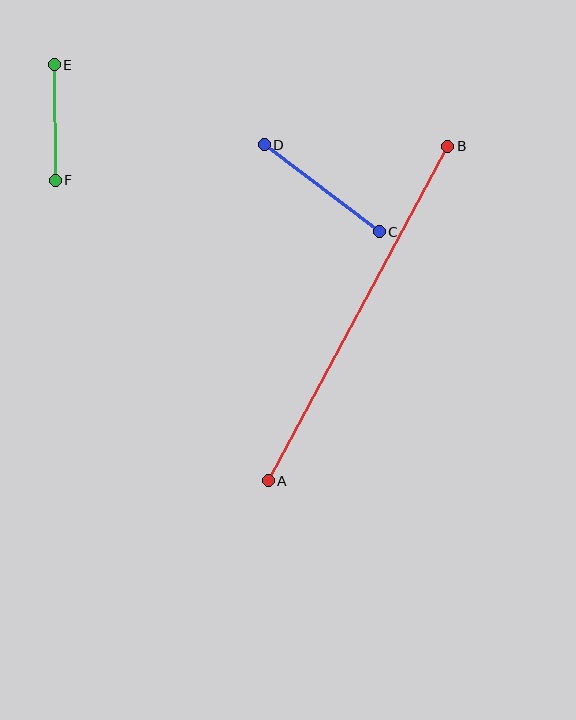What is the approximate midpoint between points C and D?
The midpoint is at approximately (322, 188) pixels.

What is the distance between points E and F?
The distance is approximately 115 pixels.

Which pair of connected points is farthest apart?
Points A and B are farthest apart.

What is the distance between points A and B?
The distance is approximately 379 pixels.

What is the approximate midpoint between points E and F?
The midpoint is at approximately (55, 123) pixels.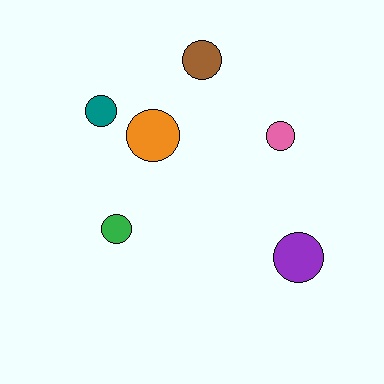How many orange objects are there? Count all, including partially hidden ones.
There is 1 orange object.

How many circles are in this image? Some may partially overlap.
There are 6 circles.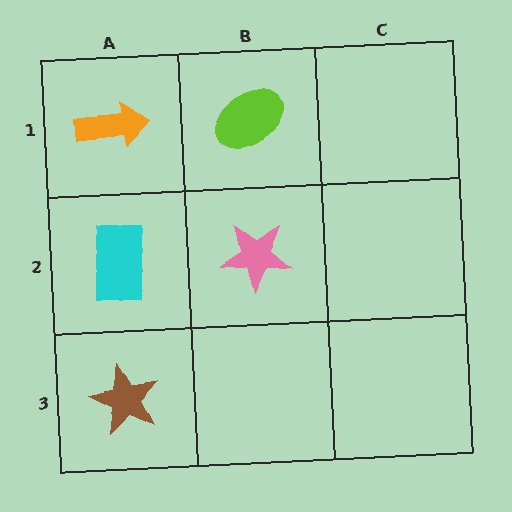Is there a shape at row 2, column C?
No, that cell is empty.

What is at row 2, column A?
A cyan rectangle.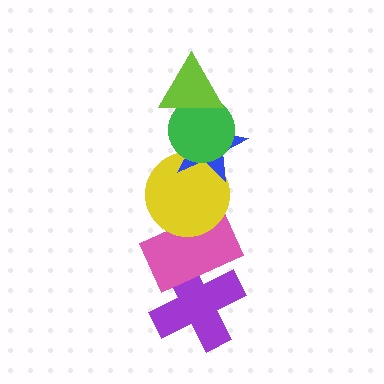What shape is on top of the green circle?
The lime triangle is on top of the green circle.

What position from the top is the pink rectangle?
The pink rectangle is 5th from the top.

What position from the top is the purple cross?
The purple cross is 6th from the top.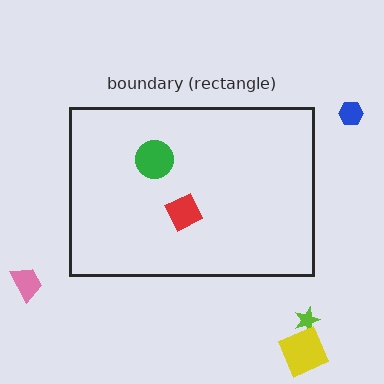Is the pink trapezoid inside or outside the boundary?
Outside.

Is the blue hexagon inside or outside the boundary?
Outside.